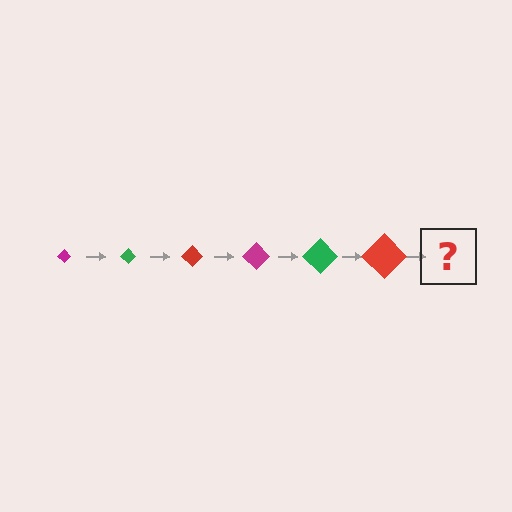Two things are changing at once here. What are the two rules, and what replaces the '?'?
The two rules are that the diamond grows larger each step and the color cycles through magenta, green, and red. The '?' should be a magenta diamond, larger than the previous one.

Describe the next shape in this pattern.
It should be a magenta diamond, larger than the previous one.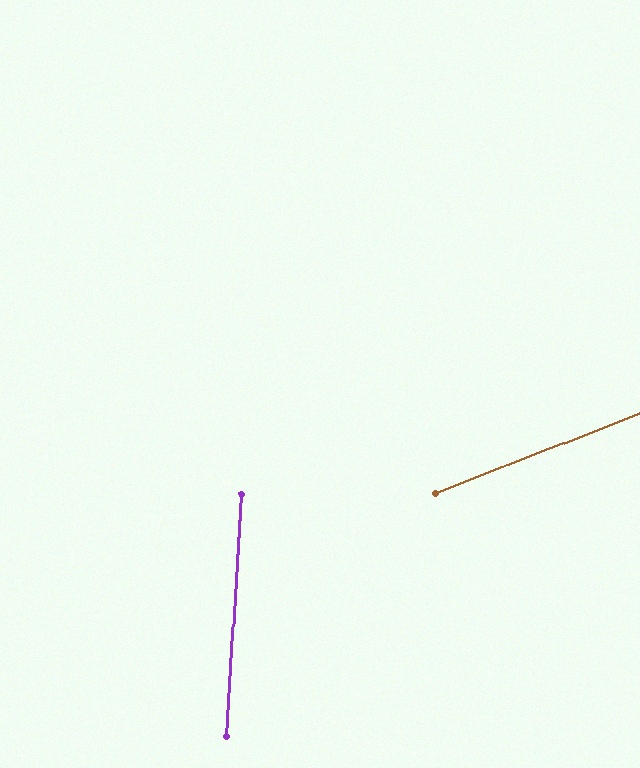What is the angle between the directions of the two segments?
Approximately 65 degrees.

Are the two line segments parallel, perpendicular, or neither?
Neither parallel nor perpendicular — they differ by about 65°.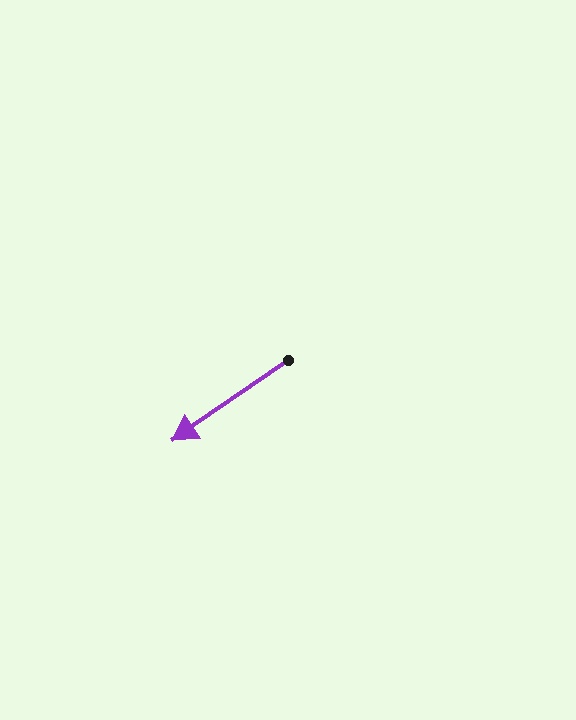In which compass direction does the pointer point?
Southwest.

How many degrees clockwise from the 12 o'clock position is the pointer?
Approximately 235 degrees.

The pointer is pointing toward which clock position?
Roughly 8 o'clock.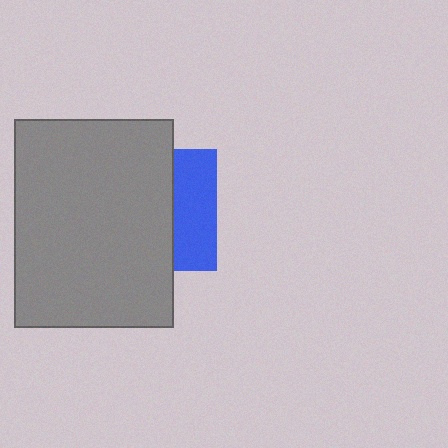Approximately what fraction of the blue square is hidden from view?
Roughly 64% of the blue square is hidden behind the gray rectangle.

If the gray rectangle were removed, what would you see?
You would see the complete blue square.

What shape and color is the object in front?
The object in front is a gray rectangle.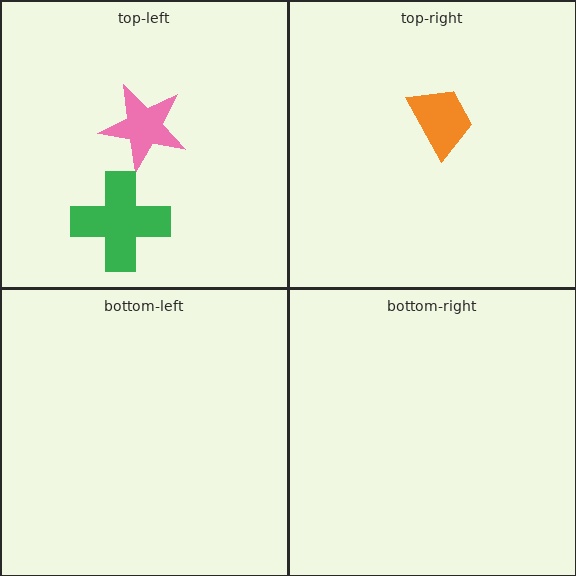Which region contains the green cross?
The top-left region.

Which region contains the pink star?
The top-left region.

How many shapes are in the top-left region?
2.